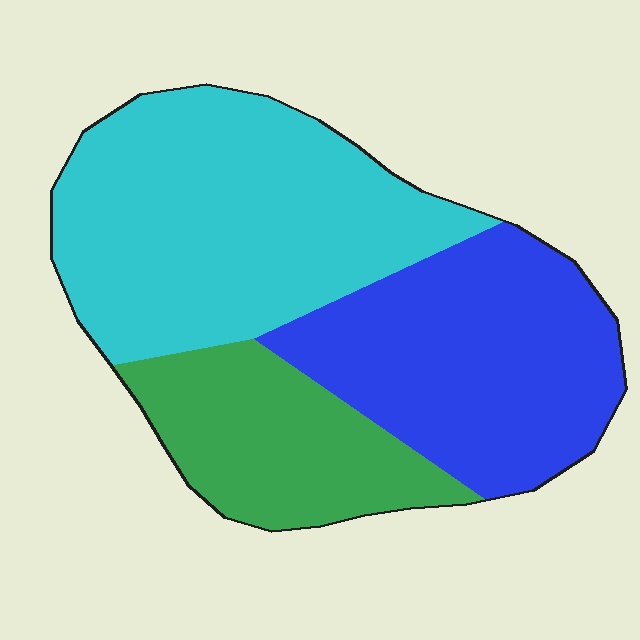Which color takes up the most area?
Cyan, at roughly 45%.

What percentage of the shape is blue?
Blue covers about 35% of the shape.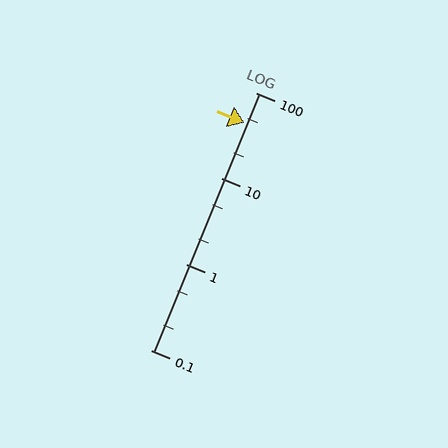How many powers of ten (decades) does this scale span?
The scale spans 3 decades, from 0.1 to 100.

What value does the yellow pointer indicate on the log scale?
The pointer indicates approximately 45.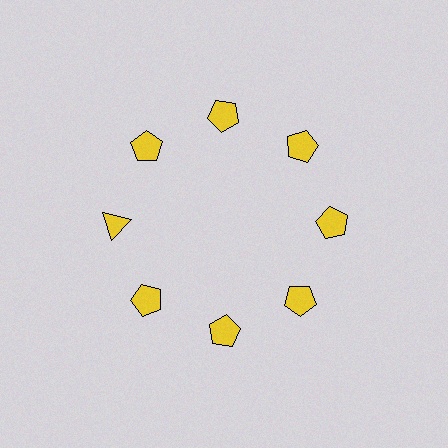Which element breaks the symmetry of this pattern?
The yellow triangle at roughly the 9 o'clock position breaks the symmetry. All other shapes are yellow pentagons.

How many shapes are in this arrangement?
There are 8 shapes arranged in a ring pattern.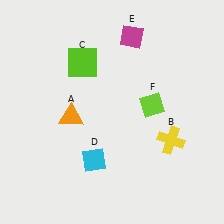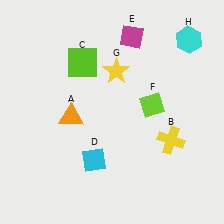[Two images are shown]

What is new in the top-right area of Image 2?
A cyan hexagon (H) was added in the top-right area of Image 2.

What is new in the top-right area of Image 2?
A yellow star (G) was added in the top-right area of Image 2.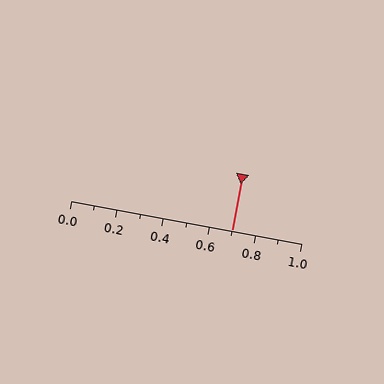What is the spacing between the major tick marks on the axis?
The major ticks are spaced 0.2 apart.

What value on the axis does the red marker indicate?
The marker indicates approximately 0.7.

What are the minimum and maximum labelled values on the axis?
The axis runs from 0.0 to 1.0.